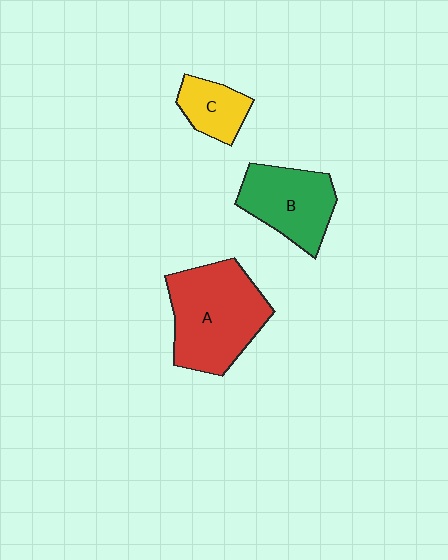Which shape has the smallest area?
Shape C (yellow).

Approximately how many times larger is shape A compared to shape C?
Approximately 2.6 times.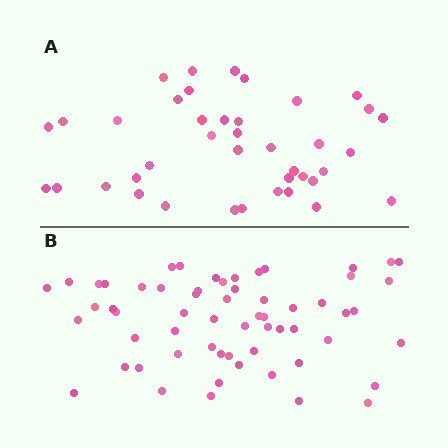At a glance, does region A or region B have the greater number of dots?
Region B (the bottom region) has more dots.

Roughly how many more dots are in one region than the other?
Region B has approximately 20 more dots than region A.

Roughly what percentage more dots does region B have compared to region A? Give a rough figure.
About 50% more.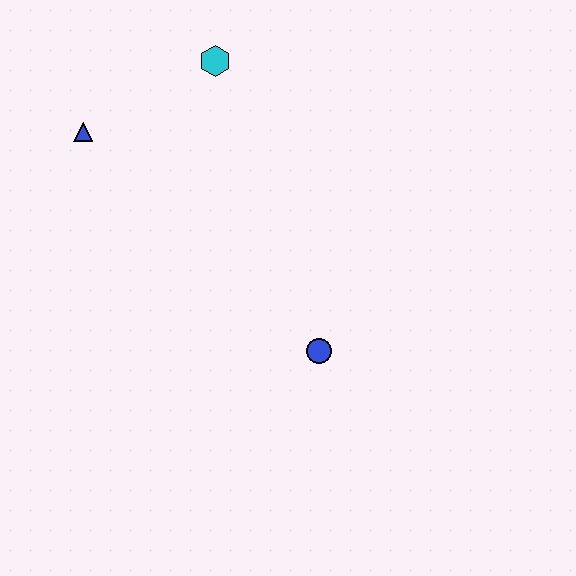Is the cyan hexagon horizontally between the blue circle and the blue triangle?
Yes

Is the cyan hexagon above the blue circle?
Yes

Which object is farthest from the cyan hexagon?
The blue circle is farthest from the cyan hexagon.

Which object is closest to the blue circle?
The cyan hexagon is closest to the blue circle.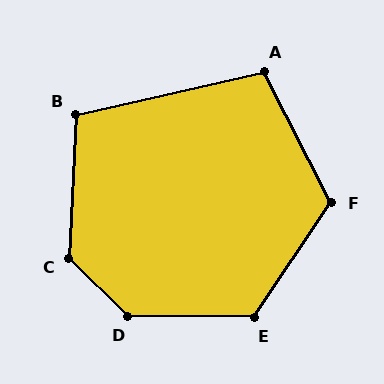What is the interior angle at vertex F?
Approximately 119 degrees (obtuse).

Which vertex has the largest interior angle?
D, at approximately 136 degrees.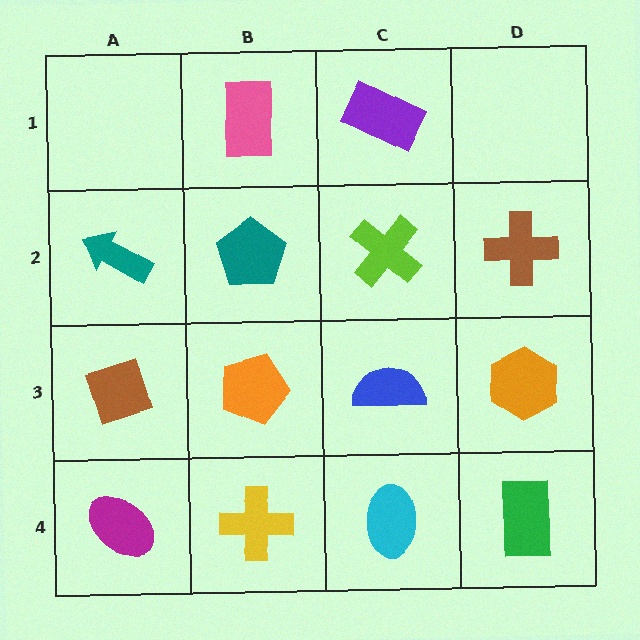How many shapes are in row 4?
4 shapes.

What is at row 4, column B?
A yellow cross.